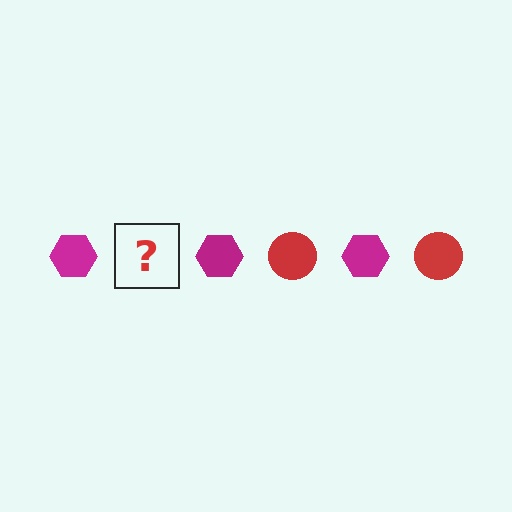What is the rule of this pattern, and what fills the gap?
The rule is that the pattern alternates between magenta hexagon and red circle. The gap should be filled with a red circle.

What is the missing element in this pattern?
The missing element is a red circle.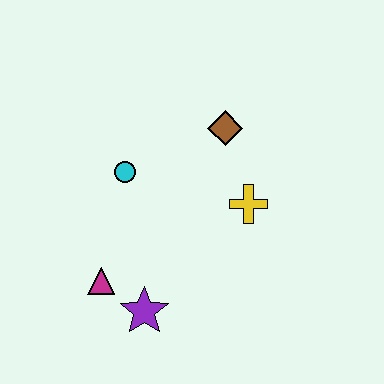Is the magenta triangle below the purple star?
No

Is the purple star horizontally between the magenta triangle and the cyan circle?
No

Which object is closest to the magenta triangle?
The purple star is closest to the magenta triangle.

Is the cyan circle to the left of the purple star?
Yes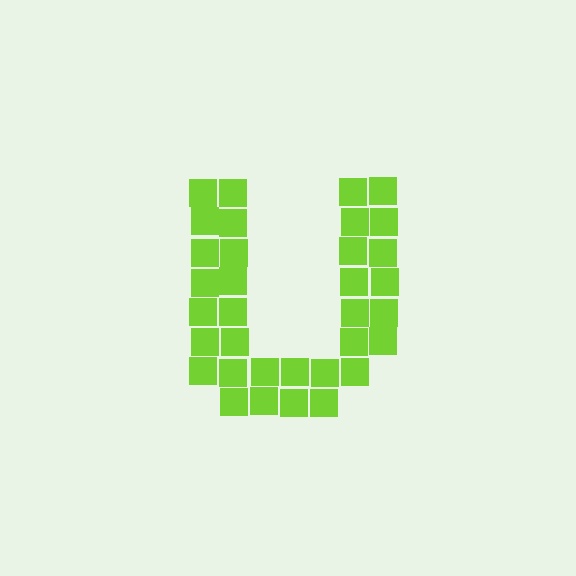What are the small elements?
The small elements are squares.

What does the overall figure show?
The overall figure shows the letter U.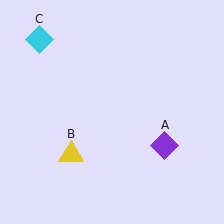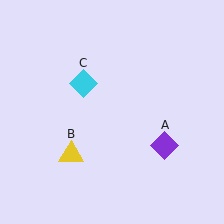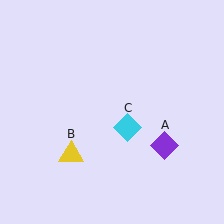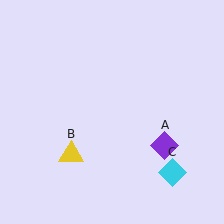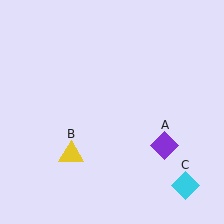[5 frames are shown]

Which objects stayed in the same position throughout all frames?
Purple diamond (object A) and yellow triangle (object B) remained stationary.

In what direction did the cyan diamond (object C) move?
The cyan diamond (object C) moved down and to the right.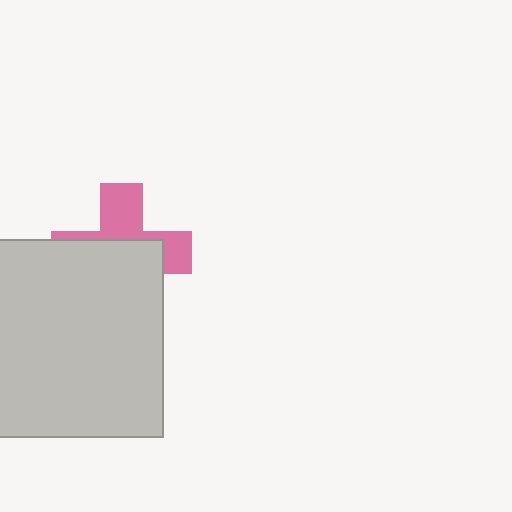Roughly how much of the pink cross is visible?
A small part of it is visible (roughly 41%).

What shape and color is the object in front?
The object in front is a light gray rectangle.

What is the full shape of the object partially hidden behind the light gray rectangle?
The partially hidden object is a pink cross.